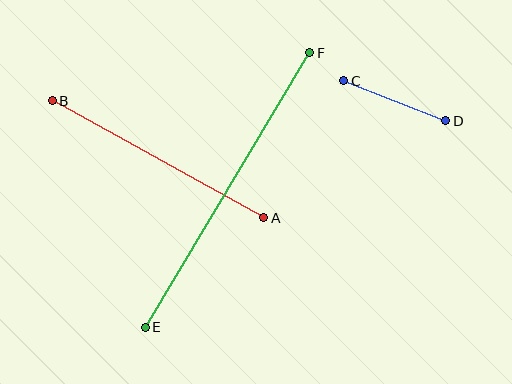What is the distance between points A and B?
The distance is approximately 242 pixels.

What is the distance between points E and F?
The distance is approximately 320 pixels.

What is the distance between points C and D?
The distance is approximately 109 pixels.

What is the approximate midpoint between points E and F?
The midpoint is at approximately (228, 190) pixels.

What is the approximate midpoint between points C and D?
The midpoint is at approximately (395, 101) pixels.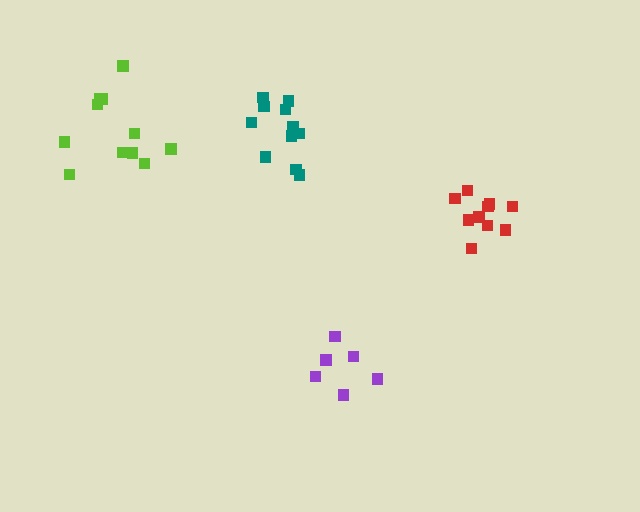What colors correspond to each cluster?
The clusters are colored: red, purple, lime, teal.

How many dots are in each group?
Group 1: 10 dots, Group 2: 6 dots, Group 3: 11 dots, Group 4: 11 dots (38 total).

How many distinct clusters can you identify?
There are 4 distinct clusters.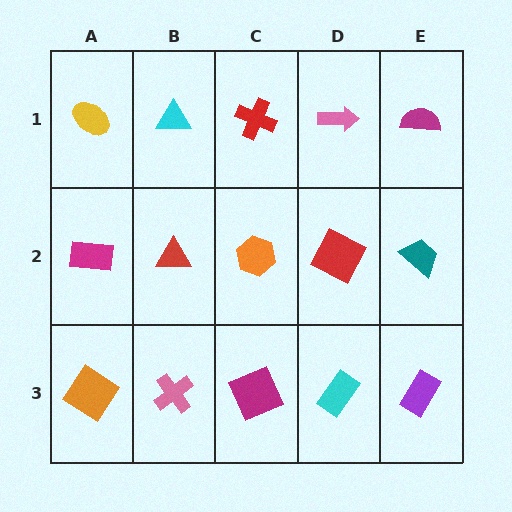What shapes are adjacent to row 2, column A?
A yellow ellipse (row 1, column A), an orange diamond (row 3, column A), a red triangle (row 2, column B).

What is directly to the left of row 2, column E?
A red square.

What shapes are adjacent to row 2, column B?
A cyan triangle (row 1, column B), a pink cross (row 3, column B), a magenta rectangle (row 2, column A), an orange hexagon (row 2, column C).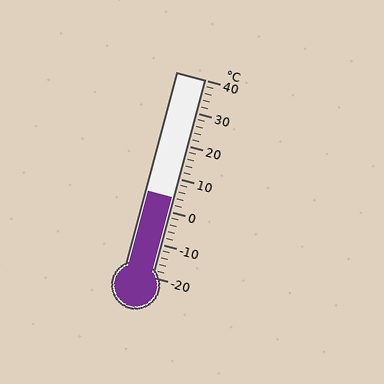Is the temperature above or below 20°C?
The temperature is below 20°C.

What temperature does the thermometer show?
The thermometer shows approximately 4°C.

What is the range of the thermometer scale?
The thermometer scale ranges from -20°C to 40°C.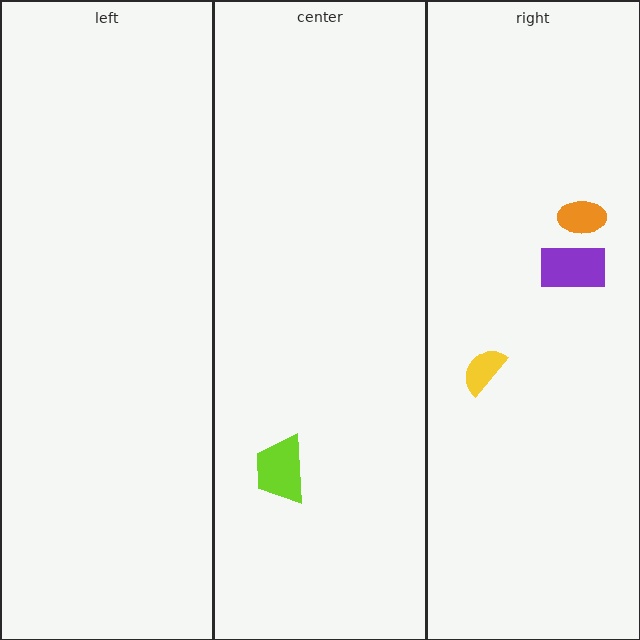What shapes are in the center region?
The lime trapezoid.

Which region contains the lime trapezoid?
The center region.